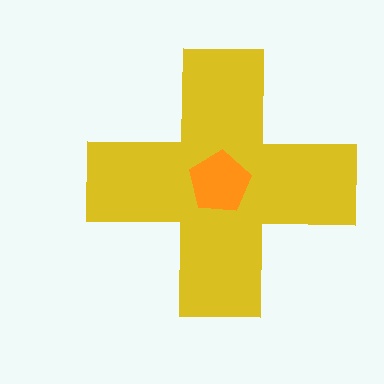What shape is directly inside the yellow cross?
The orange pentagon.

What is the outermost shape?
The yellow cross.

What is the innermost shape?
The orange pentagon.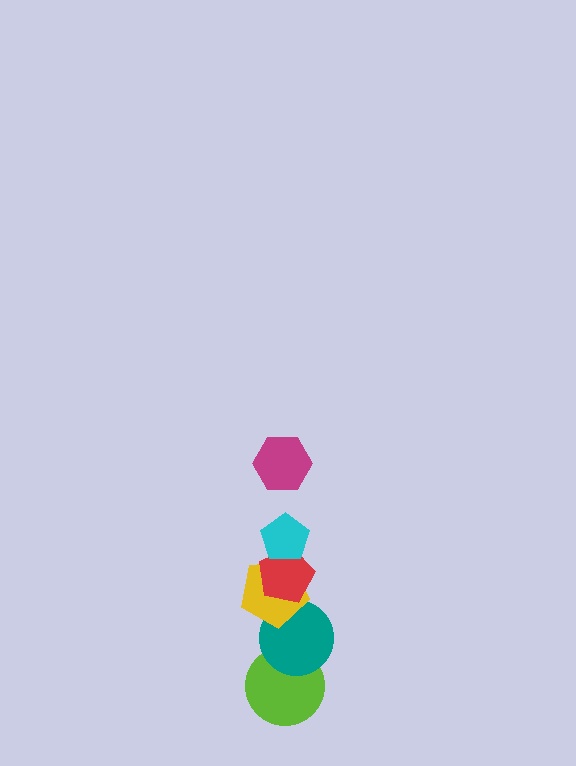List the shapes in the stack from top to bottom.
From top to bottom: the magenta hexagon, the cyan pentagon, the red pentagon, the yellow pentagon, the teal circle, the lime circle.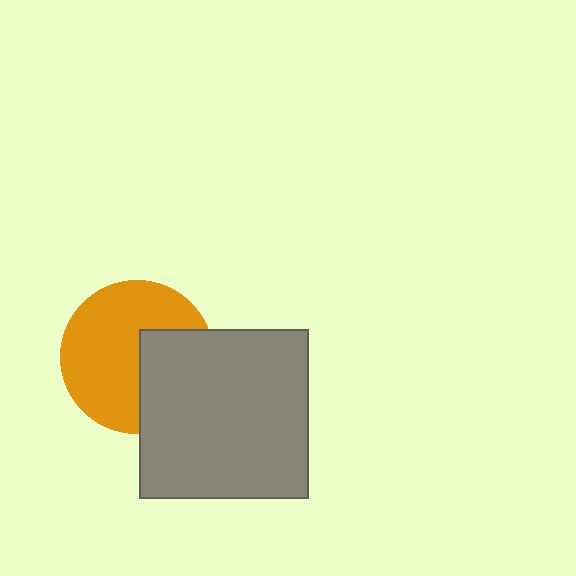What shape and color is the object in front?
The object in front is a gray square.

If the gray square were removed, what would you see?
You would see the complete orange circle.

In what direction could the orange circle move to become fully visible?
The orange circle could move left. That would shift it out from behind the gray square entirely.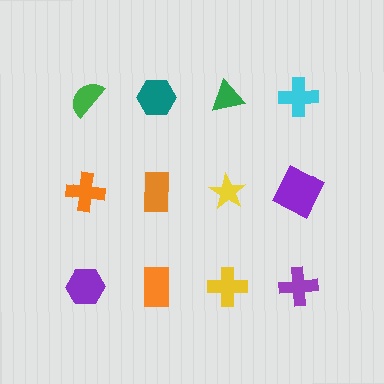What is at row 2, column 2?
An orange rectangle.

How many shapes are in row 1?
4 shapes.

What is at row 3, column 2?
An orange rectangle.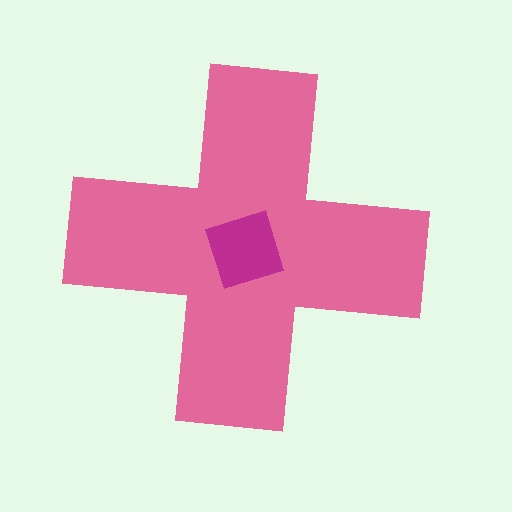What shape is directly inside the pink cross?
The magenta diamond.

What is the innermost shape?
The magenta diamond.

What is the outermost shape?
The pink cross.